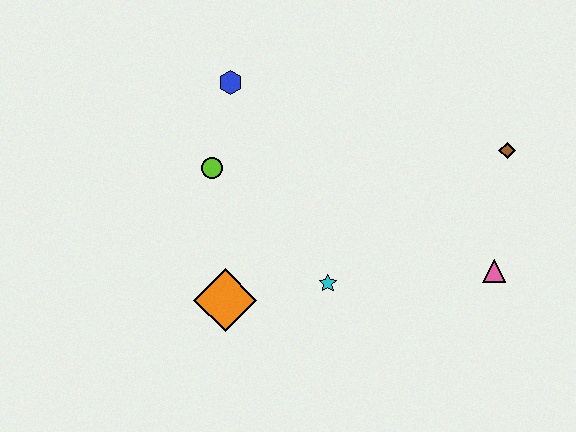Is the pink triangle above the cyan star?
Yes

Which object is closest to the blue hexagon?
The lime circle is closest to the blue hexagon.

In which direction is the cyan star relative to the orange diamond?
The cyan star is to the right of the orange diamond.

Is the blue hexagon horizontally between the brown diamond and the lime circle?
Yes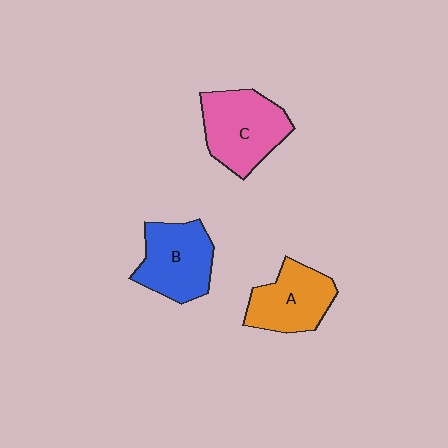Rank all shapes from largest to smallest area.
From largest to smallest: C (pink), B (blue), A (orange).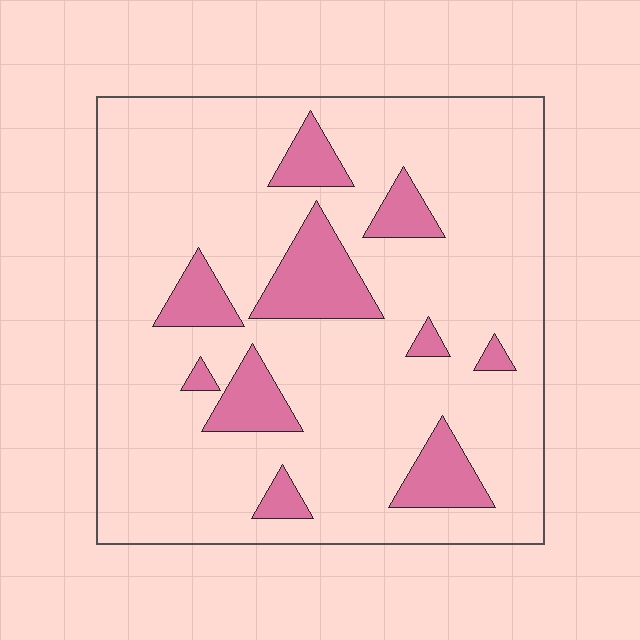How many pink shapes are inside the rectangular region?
10.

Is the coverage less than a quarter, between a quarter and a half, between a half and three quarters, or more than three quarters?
Less than a quarter.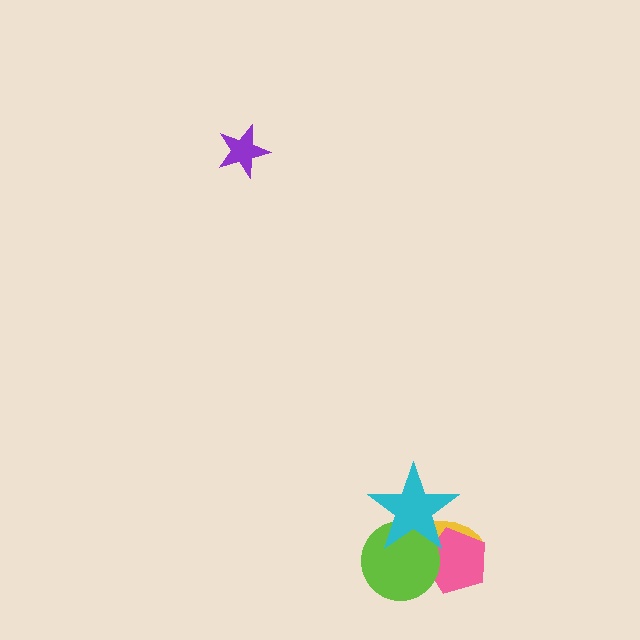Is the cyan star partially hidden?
No, no other shape covers it.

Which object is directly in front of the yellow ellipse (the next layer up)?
The pink pentagon is directly in front of the yellow ellipse.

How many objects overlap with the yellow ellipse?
3 objects overlap with the yellow ellipse.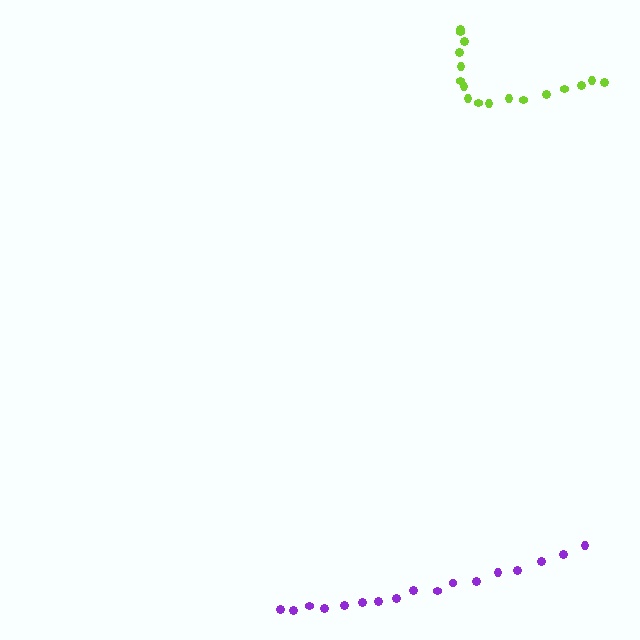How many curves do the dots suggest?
There are 2 distinct paths.